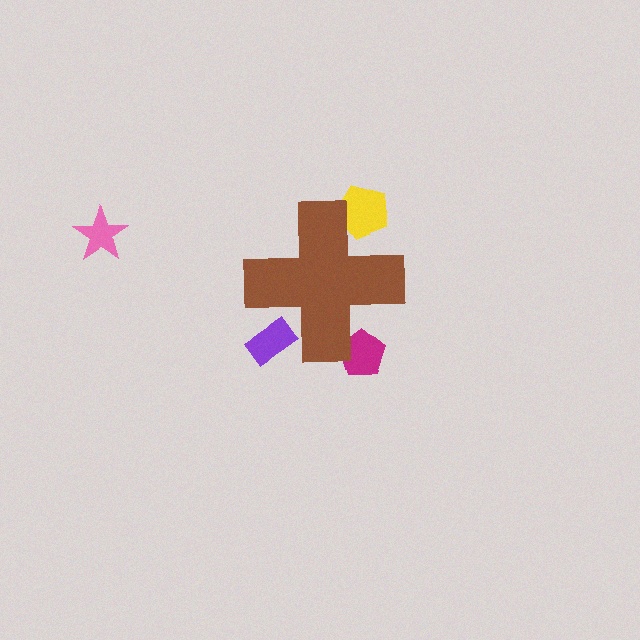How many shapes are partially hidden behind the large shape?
3 shapes are partially hidden.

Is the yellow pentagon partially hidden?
Yes, the yellow pentagon is partially hidden behind the brown cross.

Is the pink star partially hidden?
No, the pink star is fully visible.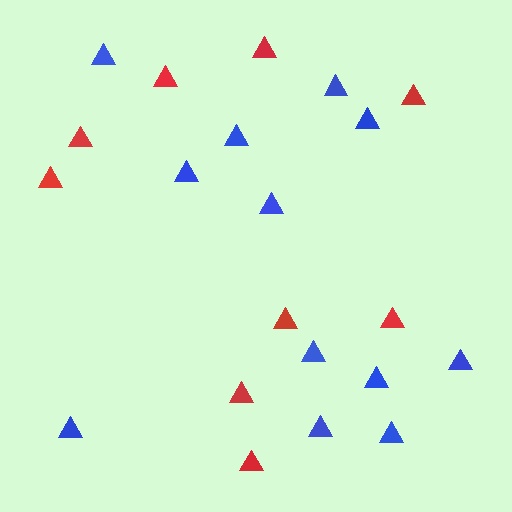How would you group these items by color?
There are 2 groups: one group of blue triangles (12) and one group of red triangles (9).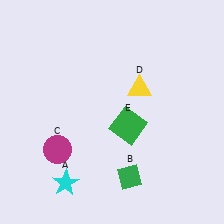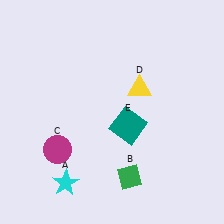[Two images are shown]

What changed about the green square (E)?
In Image 1, E is green. In Image 2, it changed to teal.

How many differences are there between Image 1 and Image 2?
There is 1 difference between the two images.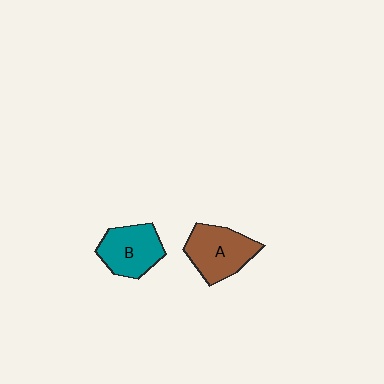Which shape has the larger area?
Shape A (brown).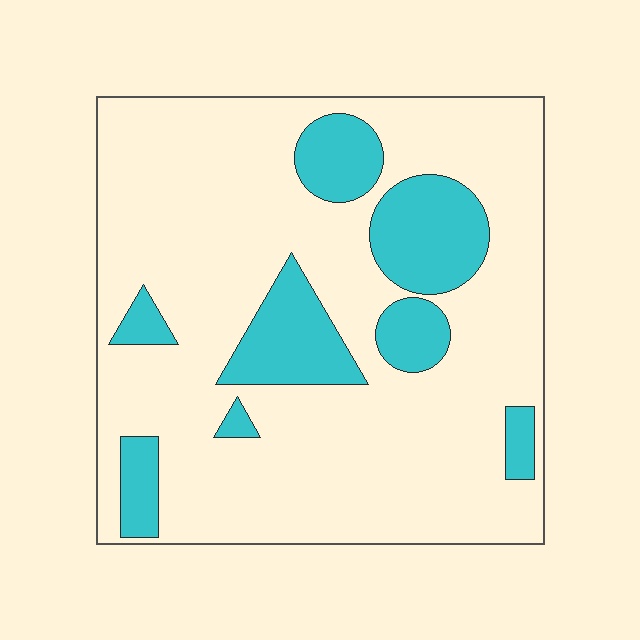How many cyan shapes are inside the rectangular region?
8.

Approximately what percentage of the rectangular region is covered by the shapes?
Approximately 20%.